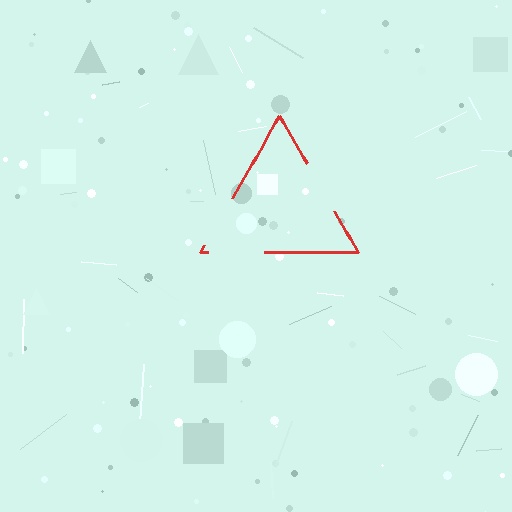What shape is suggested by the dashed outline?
The dashed outline suggests a triangle.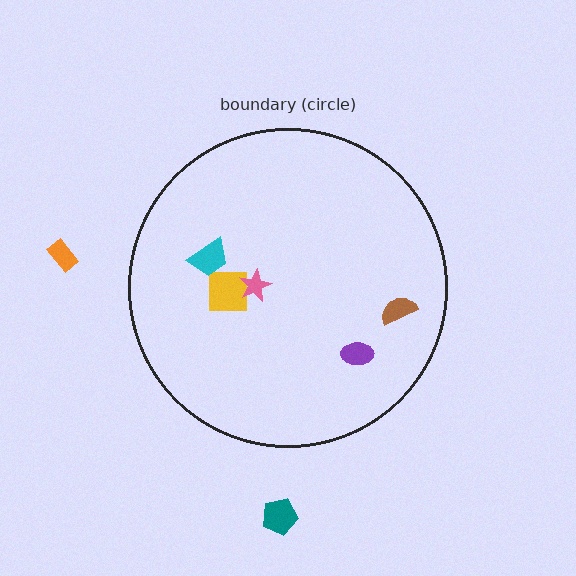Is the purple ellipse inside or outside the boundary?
Inside.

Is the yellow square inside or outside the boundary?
Inside.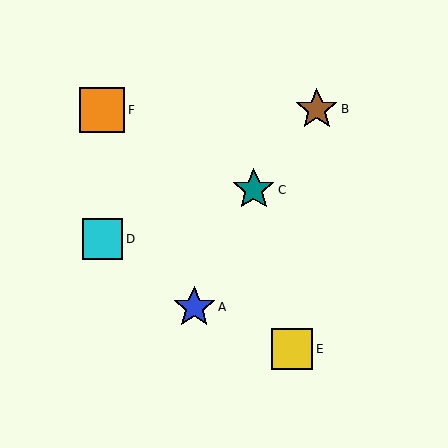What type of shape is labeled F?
Shape F is an orange square.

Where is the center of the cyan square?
The center of the cyan square is at (103, 239).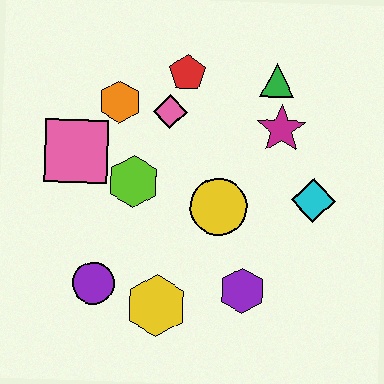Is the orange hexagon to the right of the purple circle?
Yes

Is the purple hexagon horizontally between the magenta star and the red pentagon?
Yes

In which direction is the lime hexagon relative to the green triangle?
The lime hexagon is to the left of the green triangle.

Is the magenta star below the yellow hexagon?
No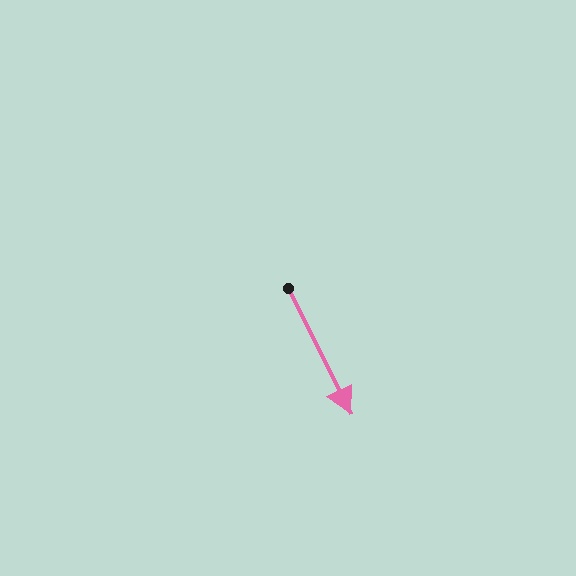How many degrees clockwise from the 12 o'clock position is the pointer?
Approximately 153 degrees.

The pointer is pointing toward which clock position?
Roughly 5 o'clock.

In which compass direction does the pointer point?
Southeast.